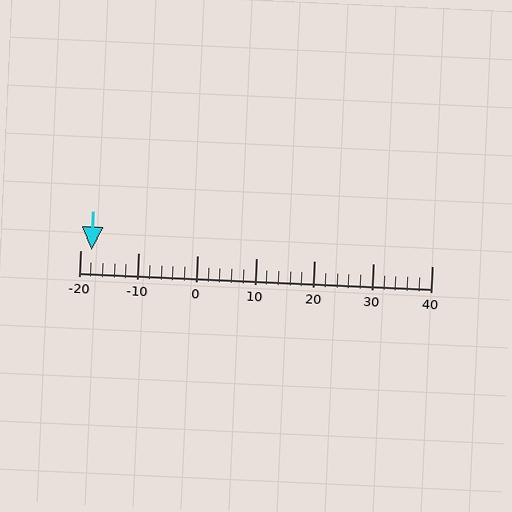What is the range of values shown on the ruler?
The ruler shows values from -20 to 40.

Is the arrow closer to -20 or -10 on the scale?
The arrow is closer to -20.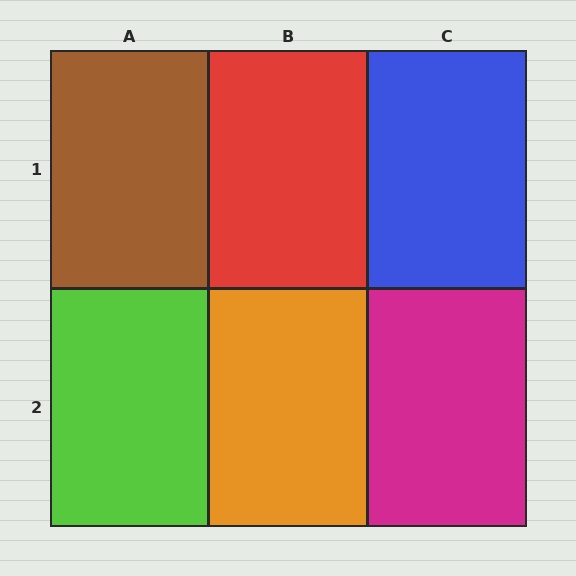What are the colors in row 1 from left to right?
Brown, red, blue.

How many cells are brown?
1 cell is brown.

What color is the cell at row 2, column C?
Magenta.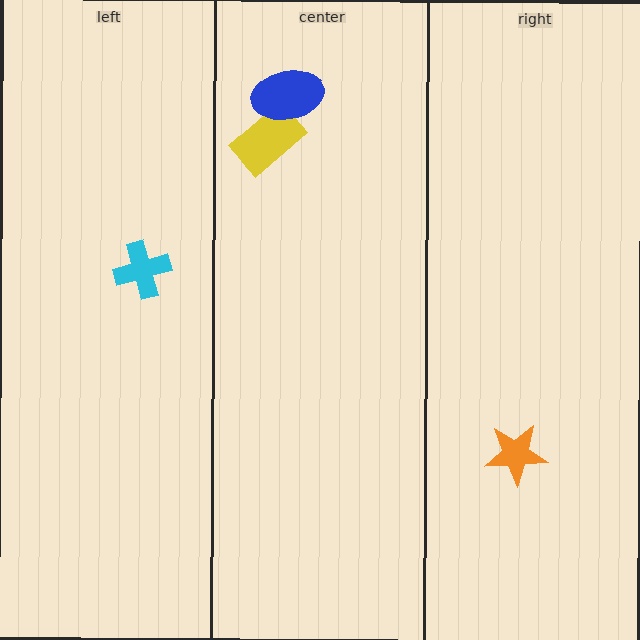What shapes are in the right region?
The orange star.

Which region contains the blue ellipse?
The center region.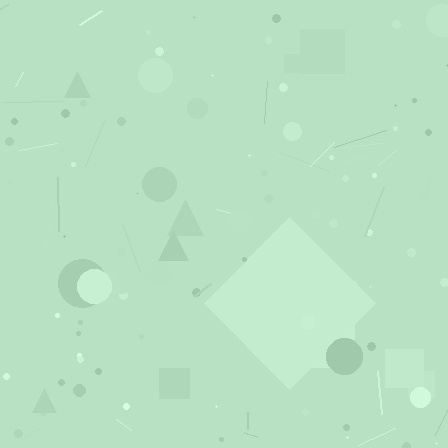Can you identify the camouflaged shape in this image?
The camouflaged shape is a diamond.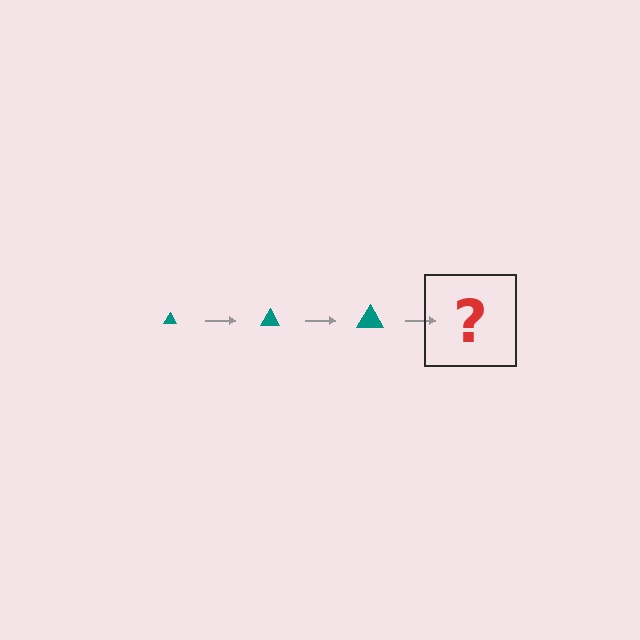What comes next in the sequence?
The next element should be a teal triangle, larger than the previous one.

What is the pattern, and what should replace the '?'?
The pattern is that the triangle gets progressively larger each step. The '?' should be a teal triangle, larger than the previous one.